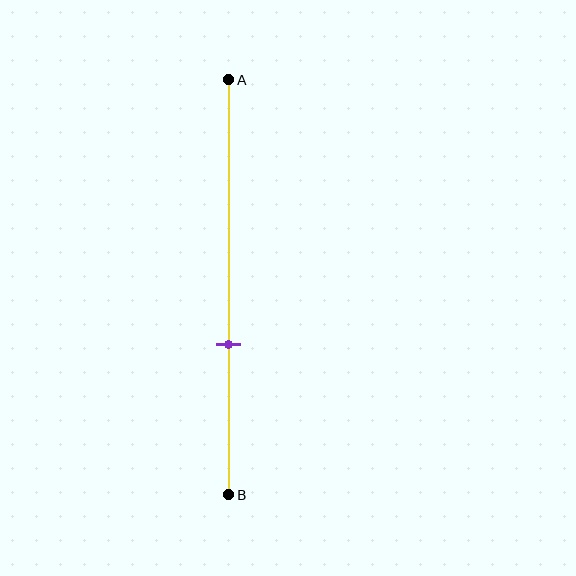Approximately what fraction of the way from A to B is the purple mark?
The purple mark is approximately 65% of the way from A to B.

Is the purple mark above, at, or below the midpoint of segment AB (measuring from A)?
The purple mark is below the midpoint of segment AB.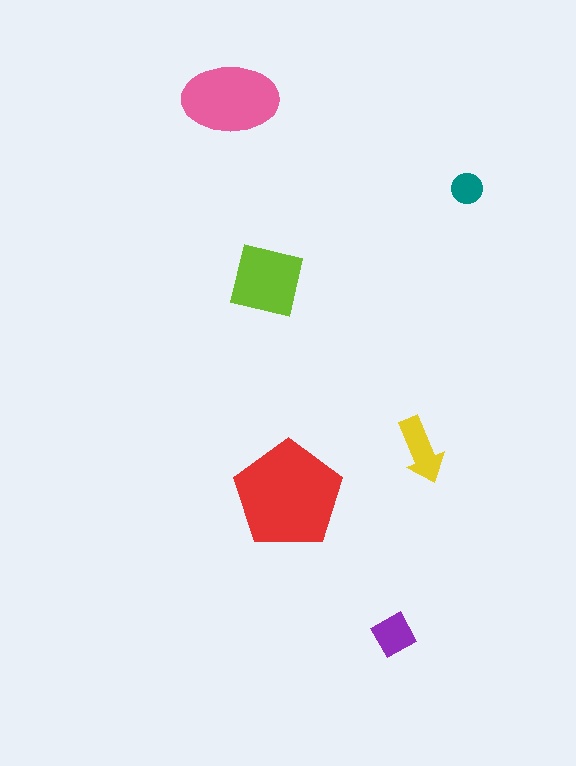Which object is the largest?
The red pentagon.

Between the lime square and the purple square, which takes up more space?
The lime square.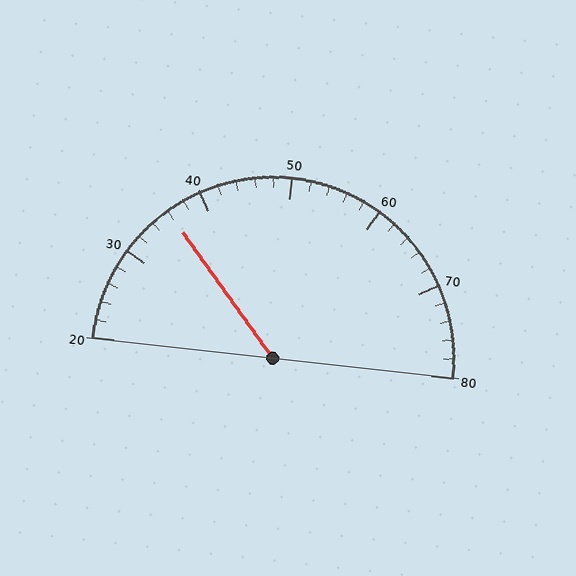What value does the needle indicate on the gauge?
The needle indicates approximately 36.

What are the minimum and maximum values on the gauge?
The gauge ranges from 20 to 80.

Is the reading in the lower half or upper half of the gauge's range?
The reading is in the lower half of the range (20 to 80).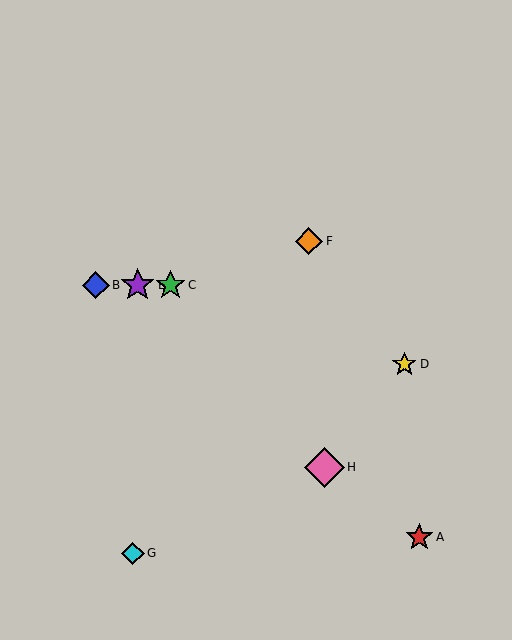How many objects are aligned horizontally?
3 objects (B, C, E) are aligned horizontally.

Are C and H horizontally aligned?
No, C is at y≈285 and H is at y≈467.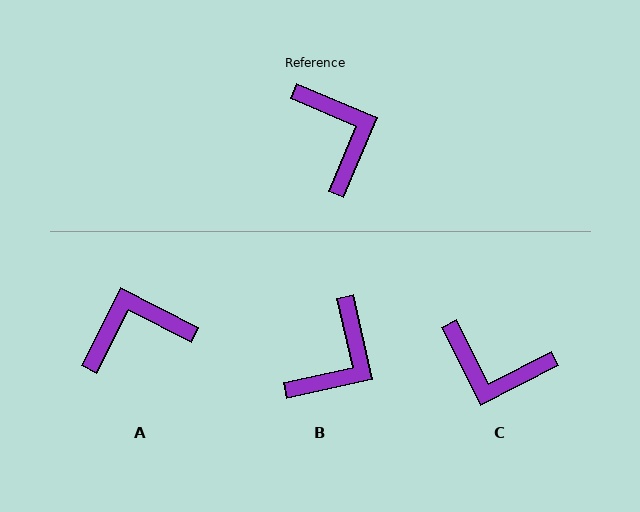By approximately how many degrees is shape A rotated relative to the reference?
Approximately 86 degrees counter-clockwise.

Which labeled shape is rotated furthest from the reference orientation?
C, about 131 degrees away.